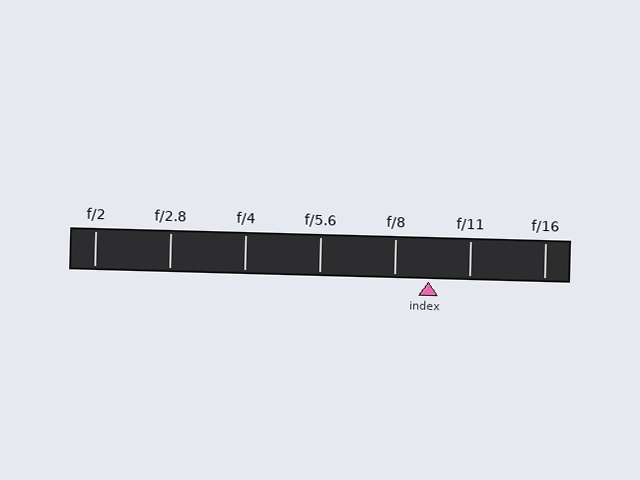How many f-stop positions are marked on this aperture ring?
There are 7 f-stop positions marked.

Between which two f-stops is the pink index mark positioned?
The index mark is between f/8 and f/11.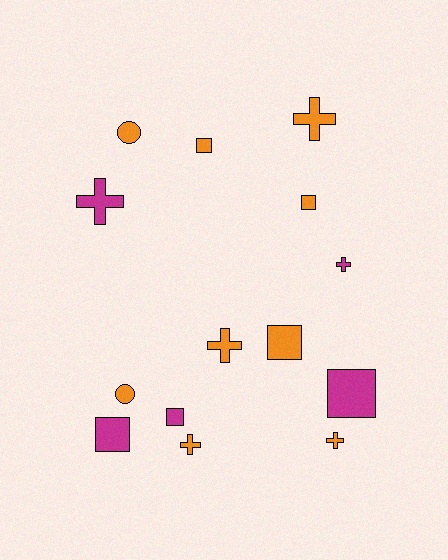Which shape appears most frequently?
Square, with 6 objects.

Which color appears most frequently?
Orange, with 9 objects.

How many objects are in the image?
There are 14 objects.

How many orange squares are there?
There are 3 orange squares.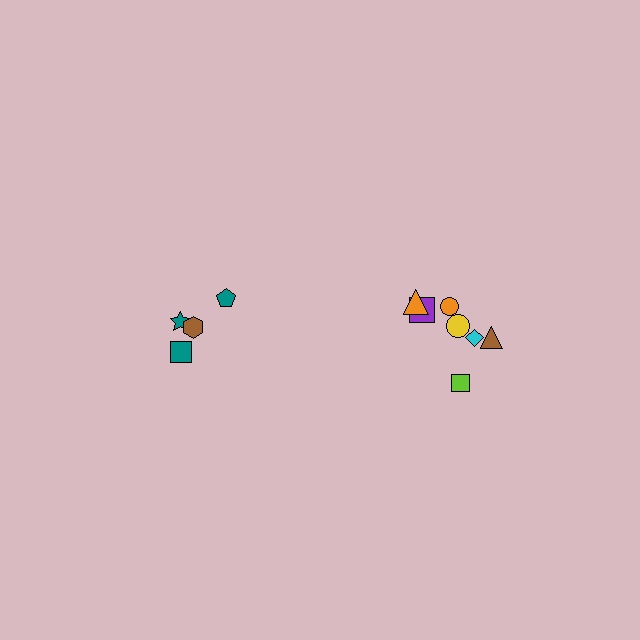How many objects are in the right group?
There are 7 objects.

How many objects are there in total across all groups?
There are 11 objects.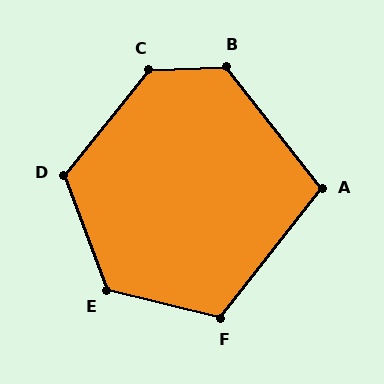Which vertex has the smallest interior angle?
A, at approximately 104 degrees.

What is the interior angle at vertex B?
Approximately 126 degrees (obtuse).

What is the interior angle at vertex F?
Approximately 114 degrees (obtuse).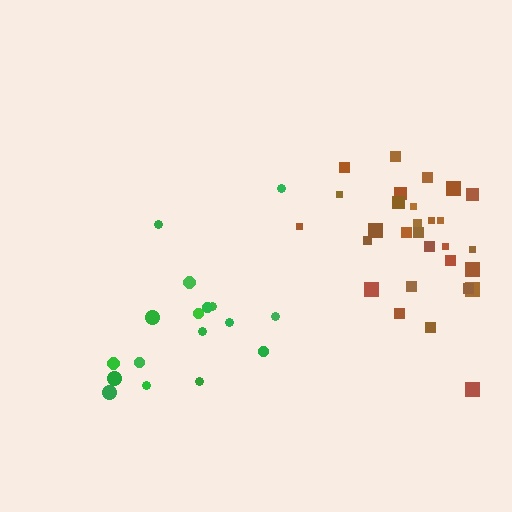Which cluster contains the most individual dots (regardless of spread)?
Brown (29).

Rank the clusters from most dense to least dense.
brown, green.